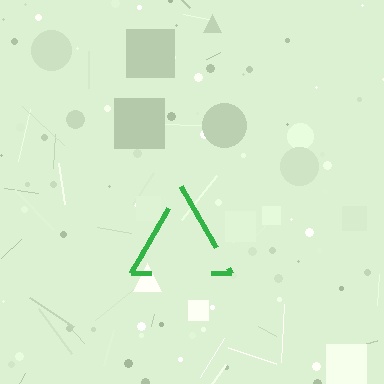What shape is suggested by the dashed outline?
The dashed outline suggests a triangle.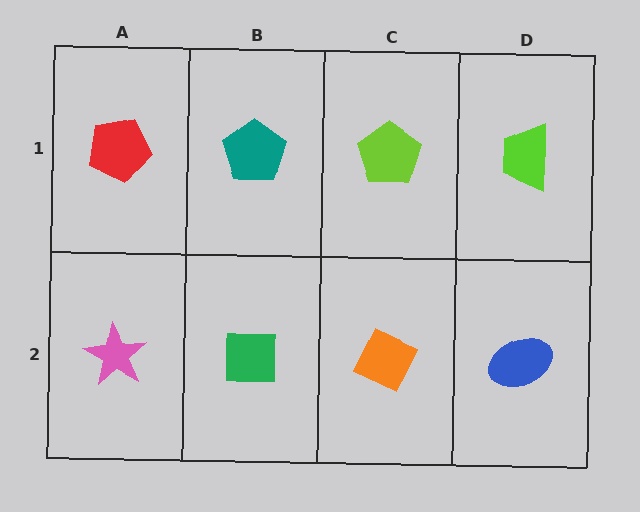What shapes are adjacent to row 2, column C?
A lime pentagon (row 1, column C), a green square (row 2, column B), a blue ellipse (row 2, column D).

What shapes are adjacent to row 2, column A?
A red pentagon (row 1, column A), a green square (row 2, column B).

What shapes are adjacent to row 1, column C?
An orange diamond (row 2, column C), a teal pentagon (row 1, column B), a lime trapezoid (row 1, column D).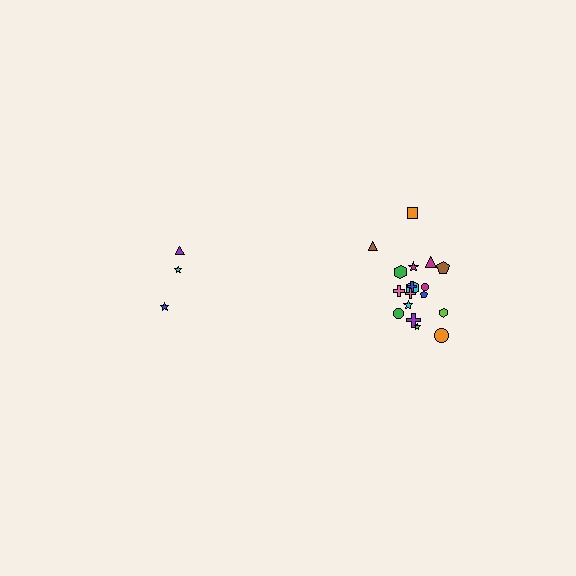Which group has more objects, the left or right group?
The right group.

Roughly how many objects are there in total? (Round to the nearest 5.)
Roughly 20 objects in total.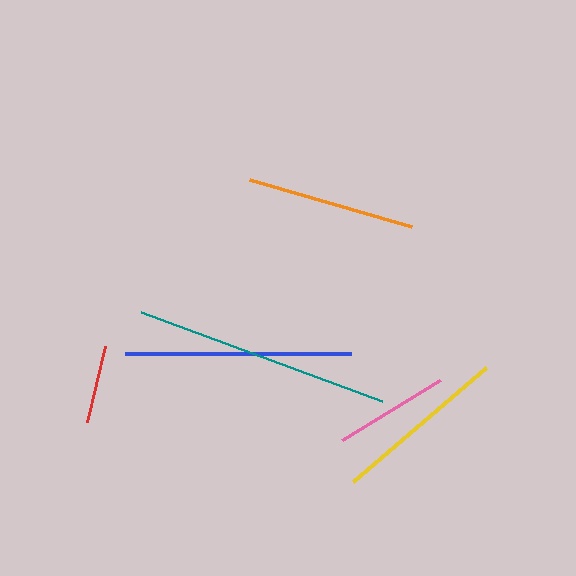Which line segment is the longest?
The teal line is the longest at approximately 257 pixels.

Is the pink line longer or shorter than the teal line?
The teal line is longer than the pink line.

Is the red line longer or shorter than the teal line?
The teal line is longer than the red line.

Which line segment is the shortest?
The red line is the shortest at approximately 78 pixels.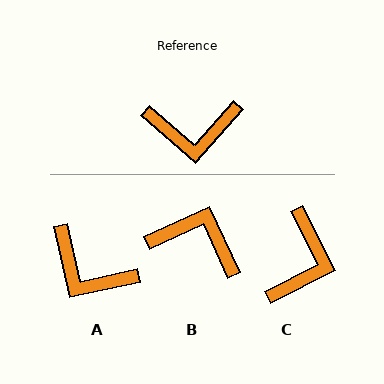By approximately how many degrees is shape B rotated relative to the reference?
Approximately 156 degrees counter-clockwise.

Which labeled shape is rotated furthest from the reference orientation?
B, about 156 degrees away.